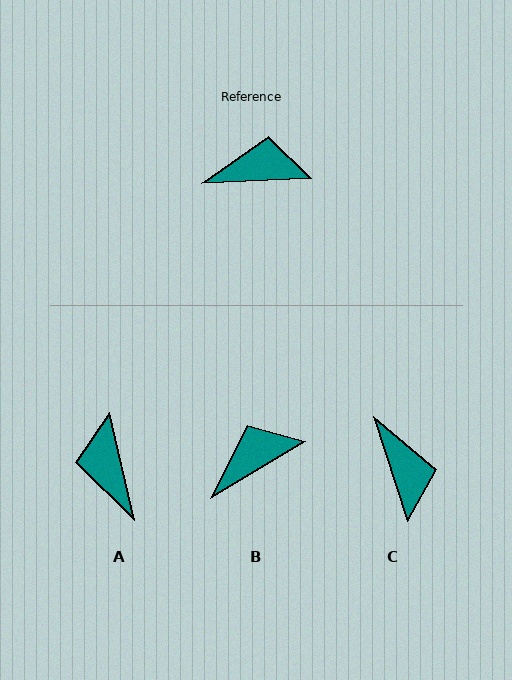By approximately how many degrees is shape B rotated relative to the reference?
Approximately 29 degrees counter-clockwise.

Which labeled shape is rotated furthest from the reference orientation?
A, about 101 degrees away.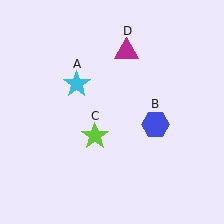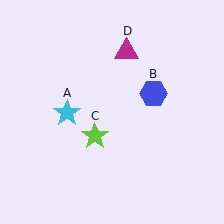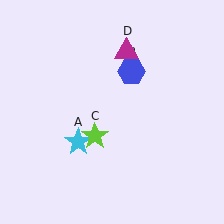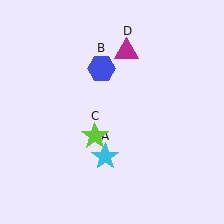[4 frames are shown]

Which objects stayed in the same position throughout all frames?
Lime star (object C) and magenta triangle (object D) remained stationary.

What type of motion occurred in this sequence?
The cyan star (object A), blue hexagon (object B) rotated counterclockwise around the center of the scene.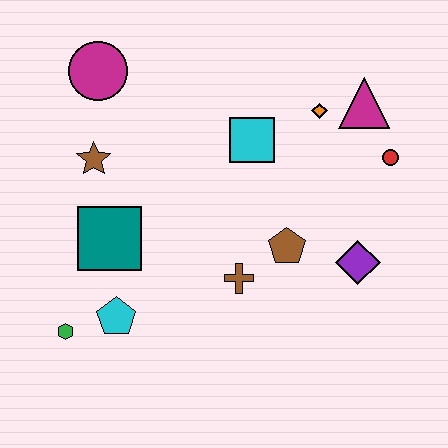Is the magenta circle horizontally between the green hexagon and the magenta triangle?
Yes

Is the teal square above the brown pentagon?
Yes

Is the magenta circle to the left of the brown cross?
Yes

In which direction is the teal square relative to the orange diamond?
The teal square is to the left of the orange diamond.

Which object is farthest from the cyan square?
The green hexagon is farthest from the cyan square.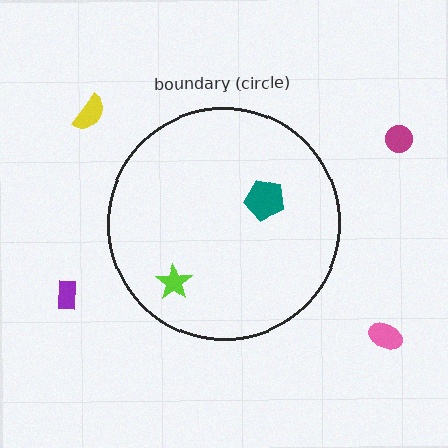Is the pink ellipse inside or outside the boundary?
Outside.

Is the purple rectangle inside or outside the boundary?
Outside.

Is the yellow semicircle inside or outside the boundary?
Outside.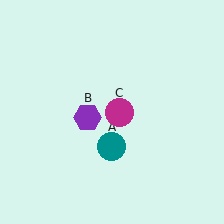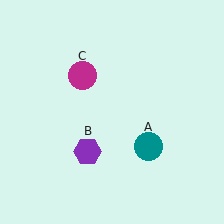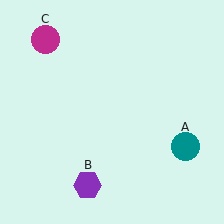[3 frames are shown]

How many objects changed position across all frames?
3 objects changed position: teal circle (object A), purple hexagon (object B), magenta circle (object C).